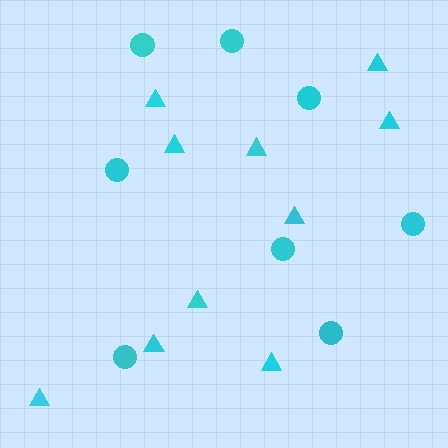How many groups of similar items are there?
There are 2 groups: one group of circles (8) and one group of triangles (10).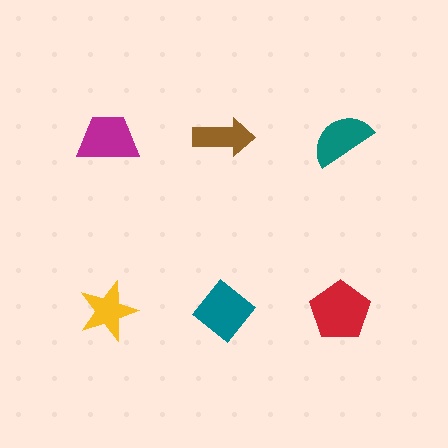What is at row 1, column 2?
A brown arrow.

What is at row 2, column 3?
A red pentagon.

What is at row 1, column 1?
A magenta trapezoid.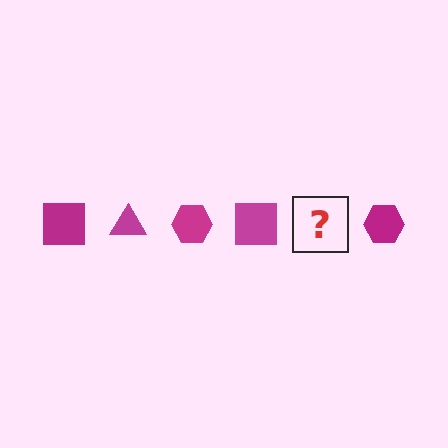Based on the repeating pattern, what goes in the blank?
The blank should be a magenta triangle.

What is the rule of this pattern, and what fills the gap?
The rule is that the pattern cycles through square, triangle, hexagon shapes in magenta. The gap should be filled with a magenta triangle.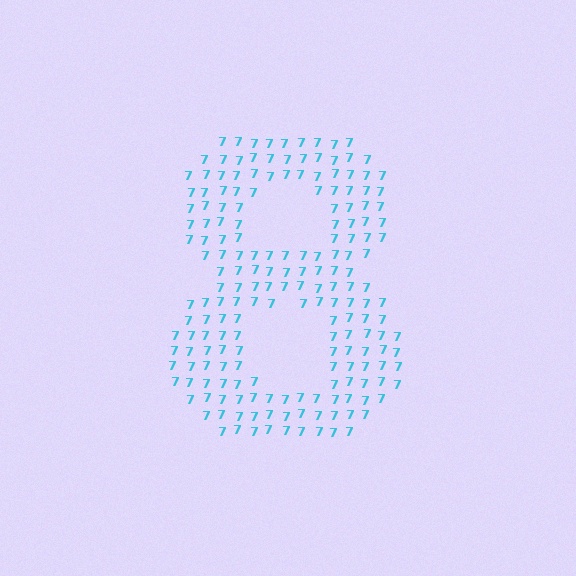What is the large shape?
The large shape is the digit 8.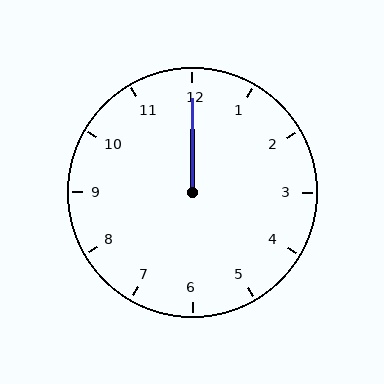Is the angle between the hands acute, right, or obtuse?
It is acute.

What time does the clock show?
12:00.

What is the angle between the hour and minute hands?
Approximately 0 degrees.